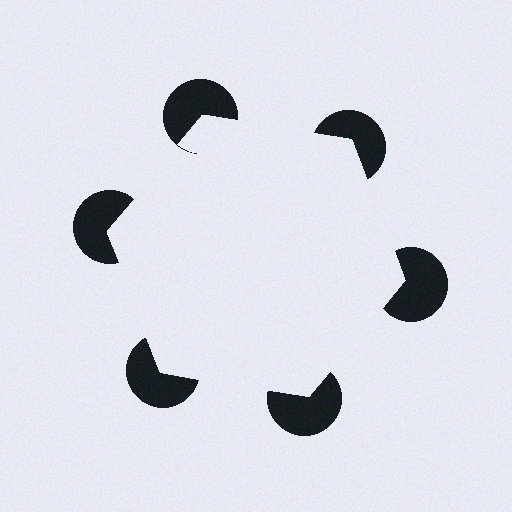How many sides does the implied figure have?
6 sides.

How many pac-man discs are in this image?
There are 6 — one at each vertex of the illusory hexagon.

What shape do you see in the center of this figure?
An illusory hexagon — its edges are inferred from the aligned wedge cuts in the pac-man discs, not physically drawn.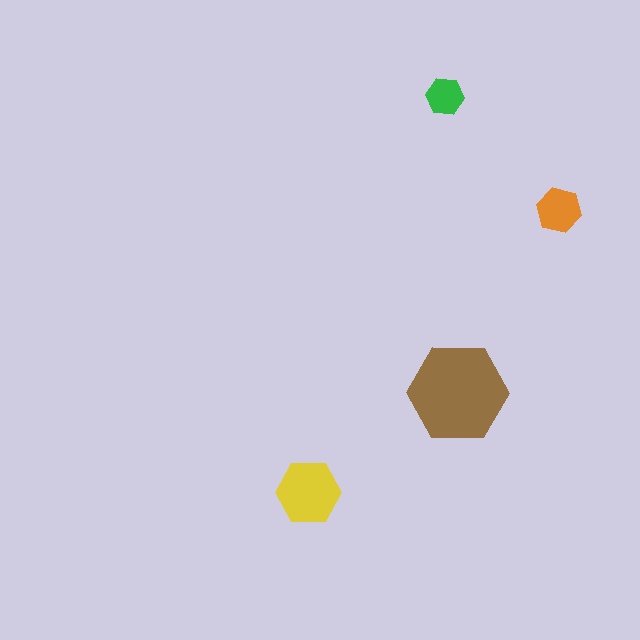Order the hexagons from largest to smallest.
the brown one, the yellow one, the orange one, the green one.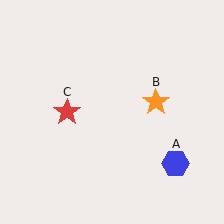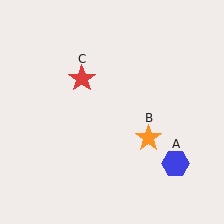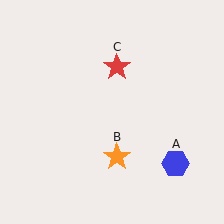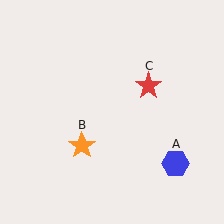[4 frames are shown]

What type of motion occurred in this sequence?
The orange star (object B), red star (object C) rotated clockwise around the center of the scene.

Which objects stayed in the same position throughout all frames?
Blue hexagon (object A) remained stationary.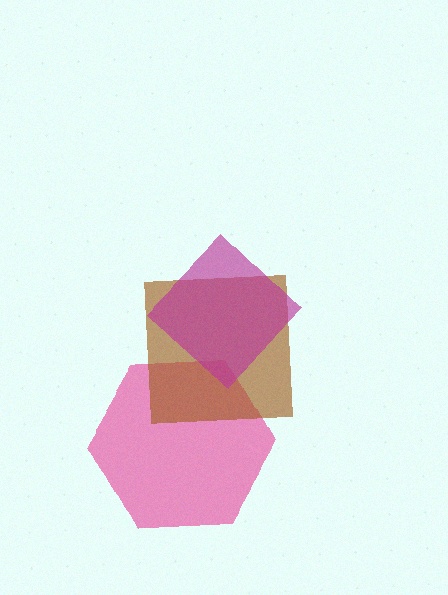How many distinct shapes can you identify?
There are 3 distinct shapes: a pink hexagon, a brown square, a magenta diamond.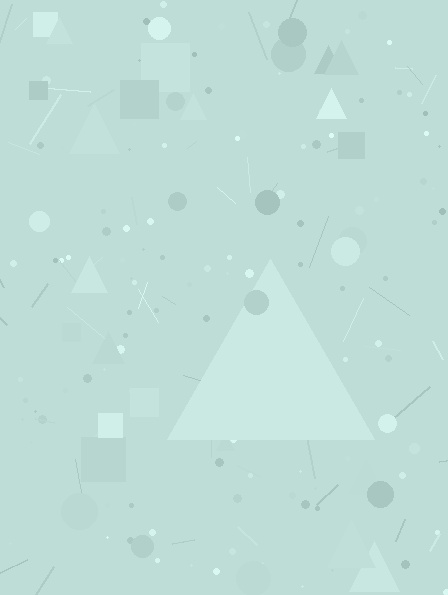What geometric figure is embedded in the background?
A triangle is embedded in the background.